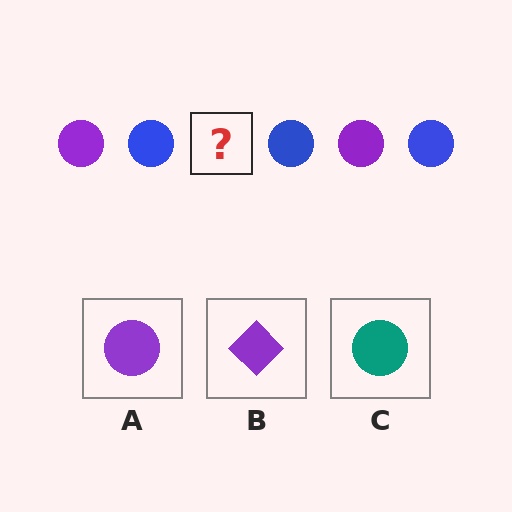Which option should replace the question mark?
Option A.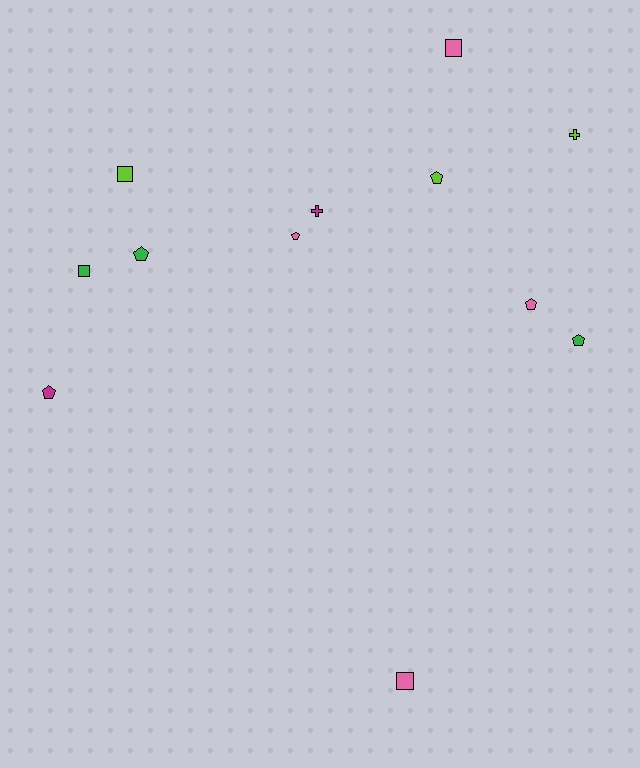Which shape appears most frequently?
Pentagon, with 6 objects.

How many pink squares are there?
There are 2 pink squares.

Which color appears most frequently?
Pink, with 4 objects.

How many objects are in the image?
There are 12 objects.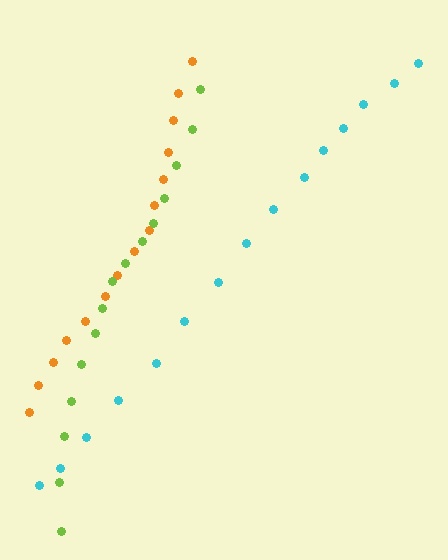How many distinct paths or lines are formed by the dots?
There are 3 distinct paths.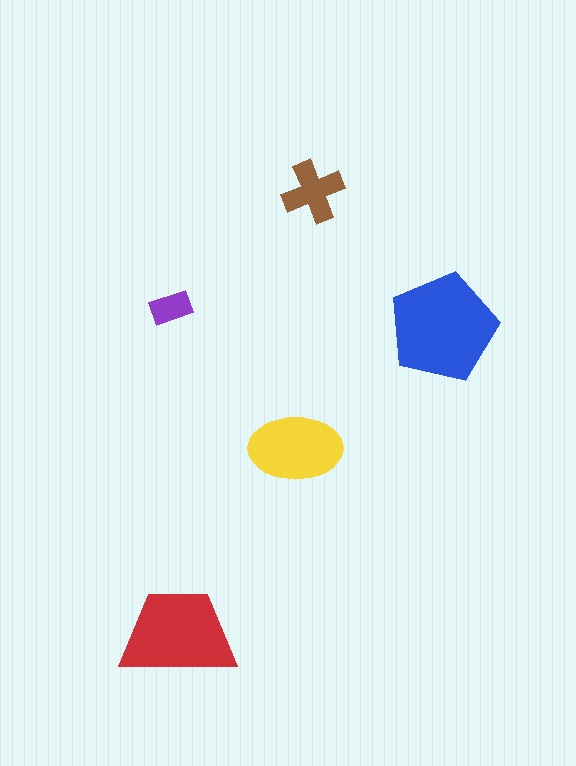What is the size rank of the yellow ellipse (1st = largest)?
3rd.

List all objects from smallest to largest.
The purple rectangle, the brown cross, the yellow ellipse, the red trapezoid, the blue pentagon.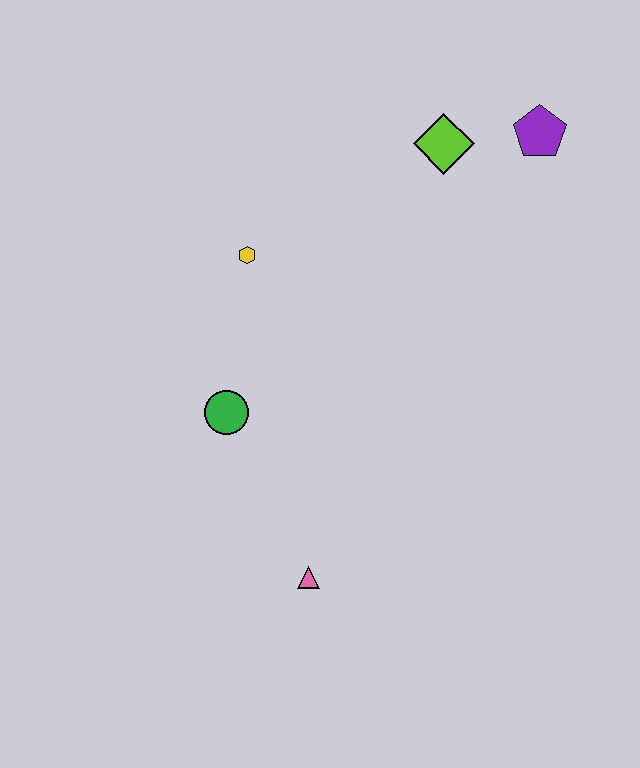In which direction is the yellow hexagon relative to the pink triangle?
The yellow hexagon is above the pink triangle.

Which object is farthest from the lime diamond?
The pink triangle is farthest from the lime diamond.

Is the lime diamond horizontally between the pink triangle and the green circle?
No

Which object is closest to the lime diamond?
The purple pentagon is closest to the lime diamond.